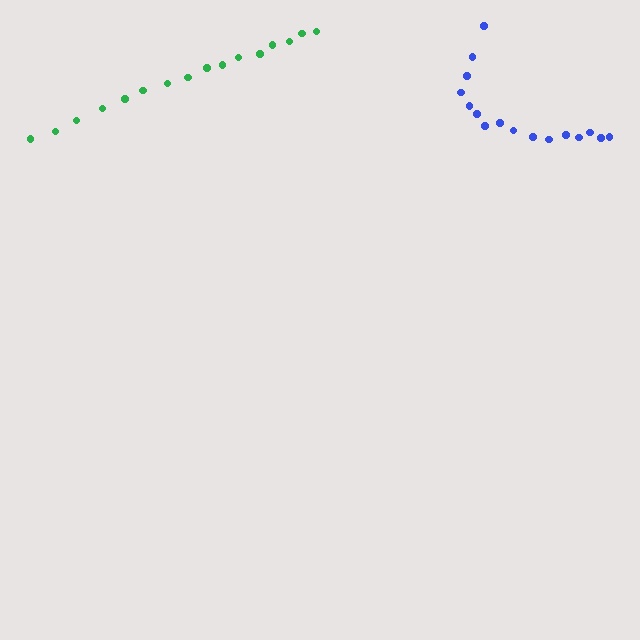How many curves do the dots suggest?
There are 2 distinct paths.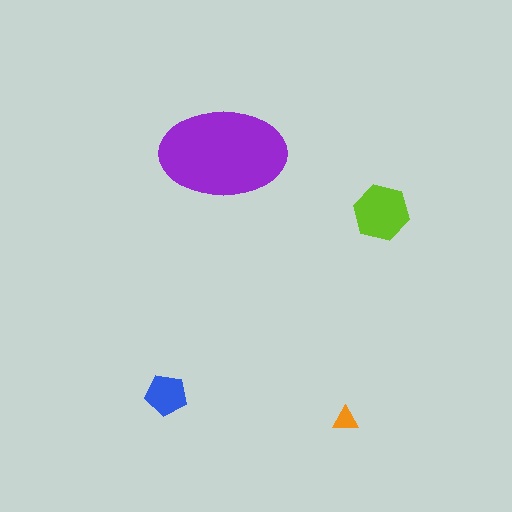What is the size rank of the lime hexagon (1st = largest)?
2nd.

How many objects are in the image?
There are 4 objects in the image.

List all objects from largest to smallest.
The purple ellipse, the lime hexagon, the blue pentagon, the orange triangle.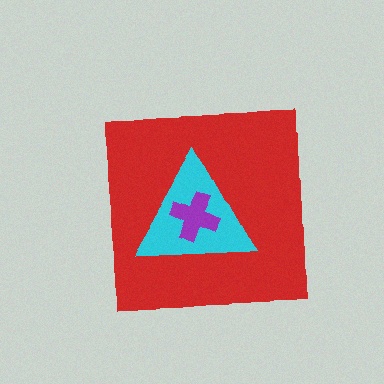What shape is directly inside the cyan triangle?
The purple cross.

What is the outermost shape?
The red square.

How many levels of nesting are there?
3.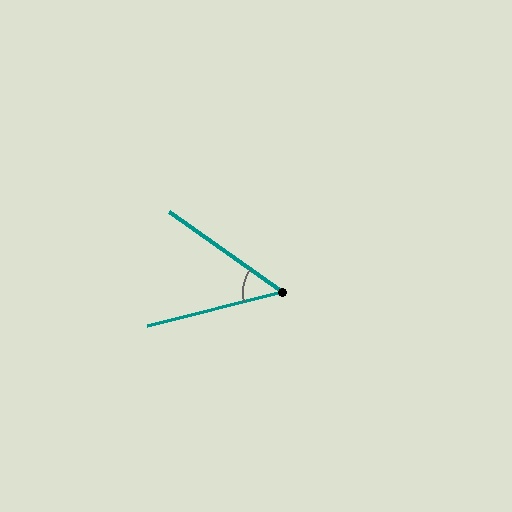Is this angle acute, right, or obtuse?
It is acute.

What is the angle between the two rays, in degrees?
Approximately 50 degrees.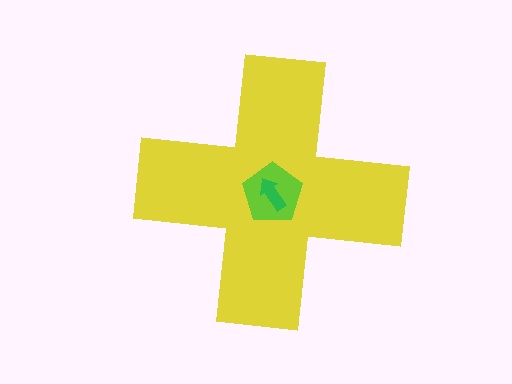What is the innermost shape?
The green arrow.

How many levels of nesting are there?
3.